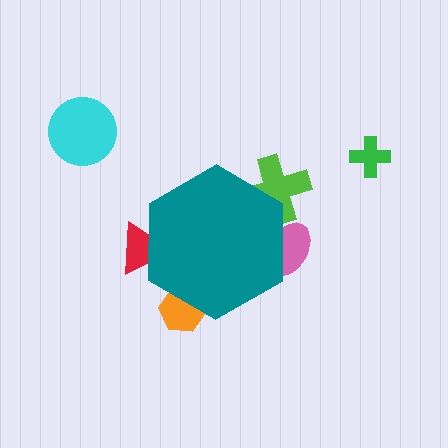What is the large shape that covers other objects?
A teal hexagon.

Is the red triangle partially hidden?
Yes, the red triangle is partially hidden behind the teal hexagon.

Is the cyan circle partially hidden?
No, the cyan circle is fully visible.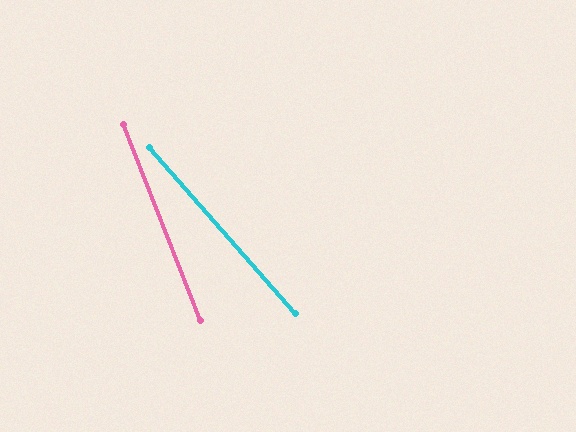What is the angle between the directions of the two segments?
Approximately 20 degrees.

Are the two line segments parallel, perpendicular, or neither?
Neither parallel nor perpendicular — they differ by about 20°.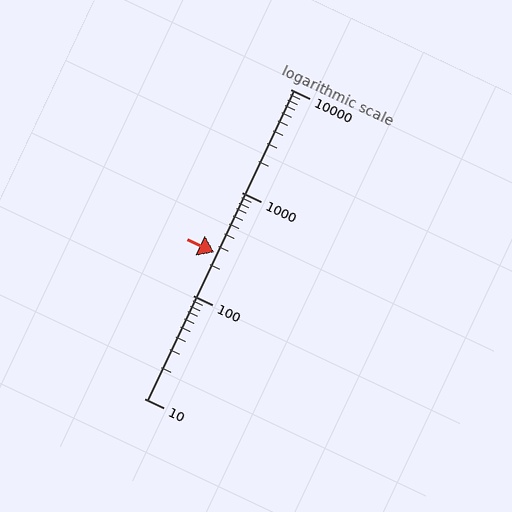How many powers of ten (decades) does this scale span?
The scale spans 3 decades, from 10 to 10000.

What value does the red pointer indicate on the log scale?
The pointer indicates approximately 260.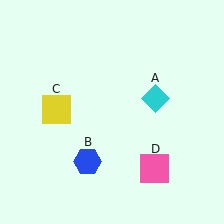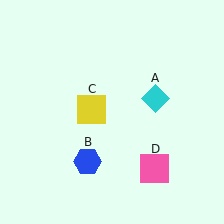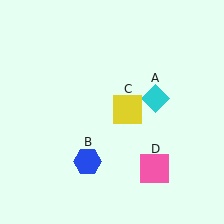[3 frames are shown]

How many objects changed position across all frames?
1 object changed position: yellow square (object C).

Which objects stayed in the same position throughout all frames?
Cyan diamond (object A) and blue hexagon (object B) and pink square (object D) remained stationary.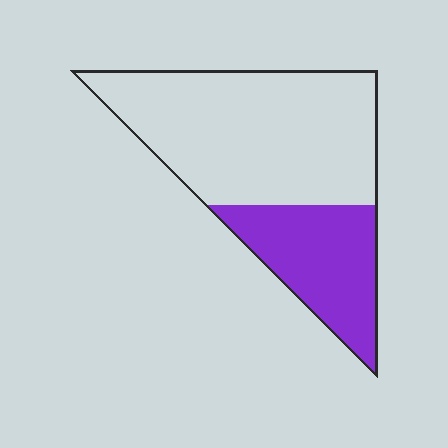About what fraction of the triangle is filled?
About one third (1/3).